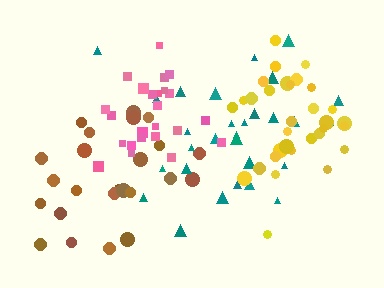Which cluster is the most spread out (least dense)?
Teal.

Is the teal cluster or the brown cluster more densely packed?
Brown.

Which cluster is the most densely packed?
Pink.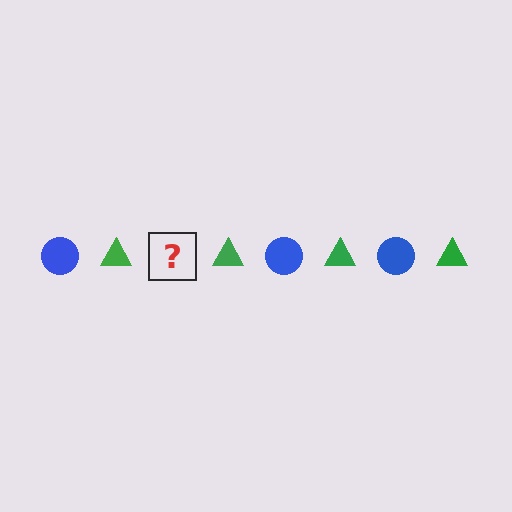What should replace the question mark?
The question mark should be replaced with a blue circle.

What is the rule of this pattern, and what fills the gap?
The rule is that the pattern alternates between blue circle and green triangle. The gap should be filled with a blue circle.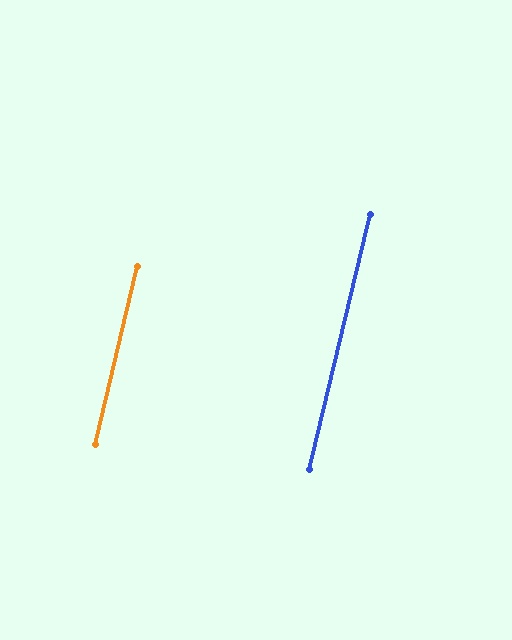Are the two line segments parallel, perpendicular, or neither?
Parallel — their directions differ by only 0.1°.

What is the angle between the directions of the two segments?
Approximately 0 degrees.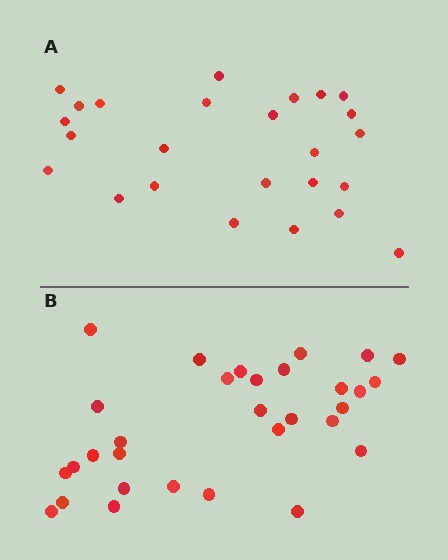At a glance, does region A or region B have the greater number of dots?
Region B (the bottom region) has more dots.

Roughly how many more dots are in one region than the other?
Region B has about 6 more dots than region A.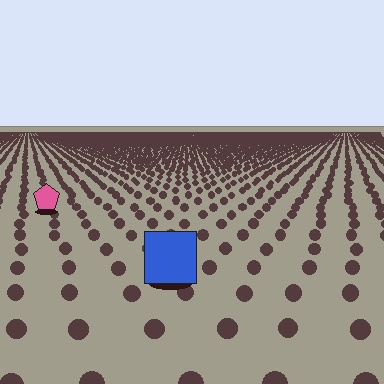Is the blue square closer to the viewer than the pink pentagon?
Yes. The blue square is closer — you can tell from the texture gradient: the ground texture is coarser near it.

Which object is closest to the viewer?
The blue square is closest. The texture marks near it are larger and more spread out.